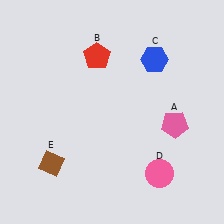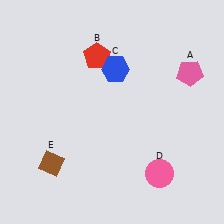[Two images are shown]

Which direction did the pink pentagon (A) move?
The pink pentagon (A) moved up.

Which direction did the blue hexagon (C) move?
The blue hexagon (C) moved left.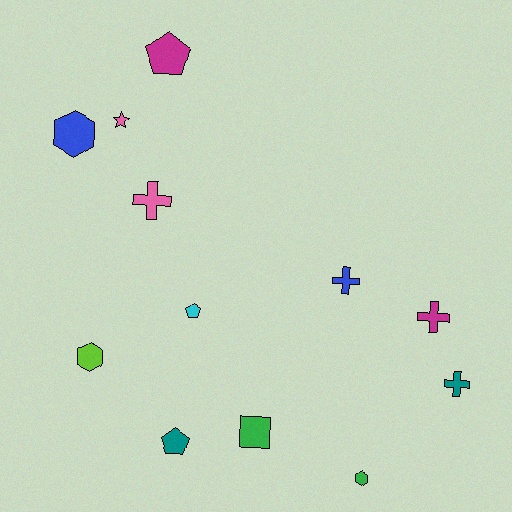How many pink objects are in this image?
There are 2 pink objects.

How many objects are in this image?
There are 12 objects.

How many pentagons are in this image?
There are 3 pentagons.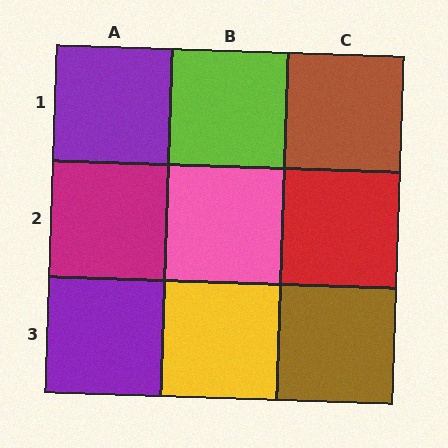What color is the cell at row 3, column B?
Yellow.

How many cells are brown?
2 cells are brown.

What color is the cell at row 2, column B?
Pink.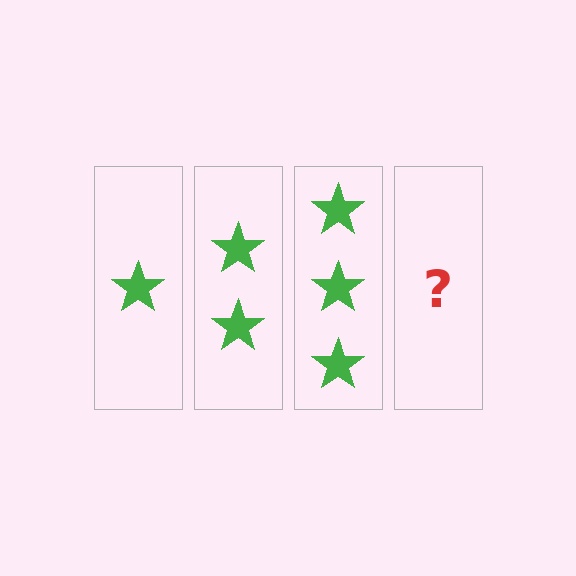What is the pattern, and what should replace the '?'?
The pattern is that each step adds one more star. The '?' should be 4 stars.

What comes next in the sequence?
The next element should be 4 stars.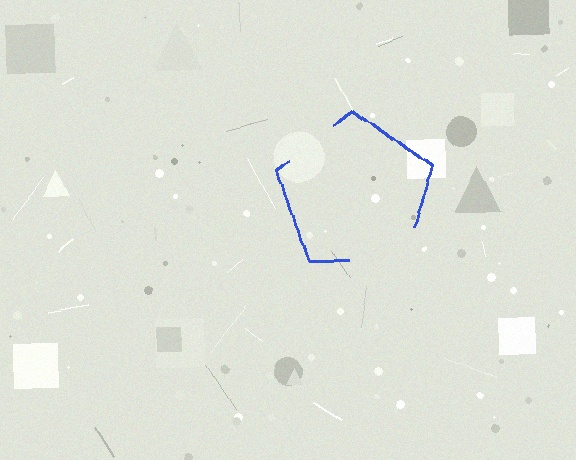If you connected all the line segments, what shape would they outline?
They would outline a pentagon.